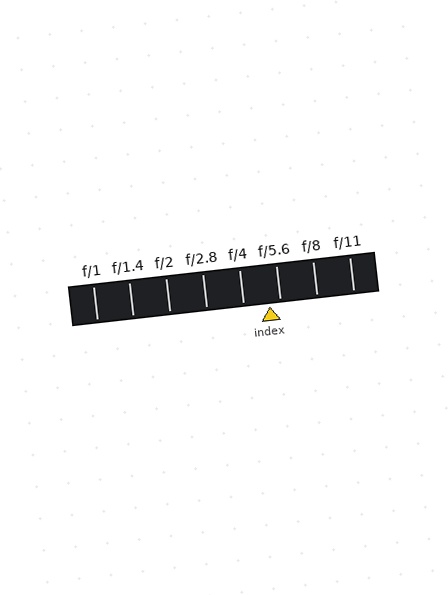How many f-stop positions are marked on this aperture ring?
There are 8 f-stop positions marked.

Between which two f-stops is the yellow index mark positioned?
The index mark is between f/4 and f/5.6.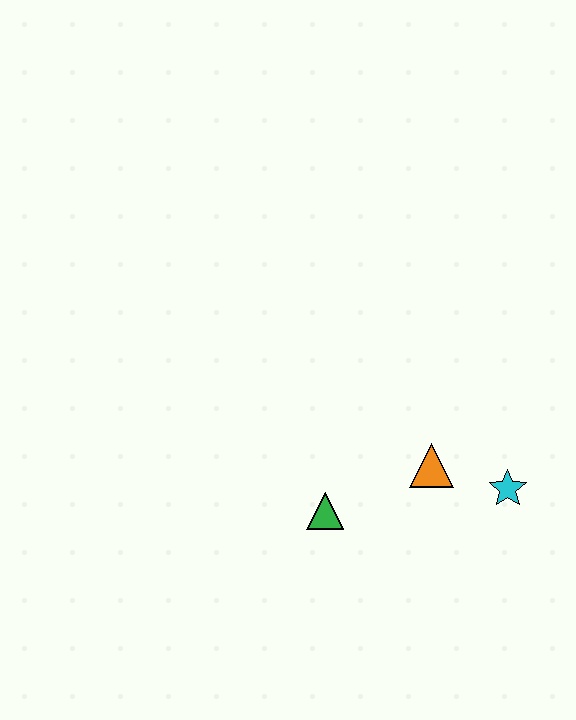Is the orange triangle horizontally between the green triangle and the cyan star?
Yes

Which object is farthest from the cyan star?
The green triangle is farthest from the cyan star.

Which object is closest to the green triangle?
The orange triangle is closest to the green triangle.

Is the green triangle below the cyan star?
Yes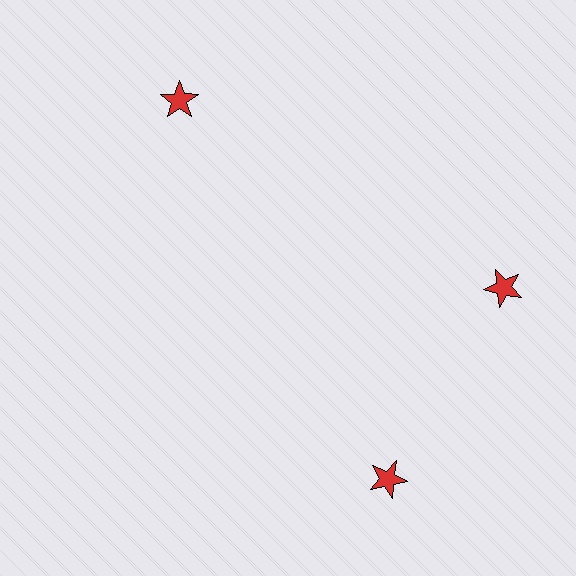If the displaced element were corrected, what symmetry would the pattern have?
It would have 3-fold rotational symmetry — the pattern would map onto itself every 120 degrees.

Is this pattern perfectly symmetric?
No. The 3 red stars are arranged in a ring, but one element near the 7 o'clock position is rotated out of alignment along the ring, breaking the 3-fold rotational symmetry.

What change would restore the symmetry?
The symmetry would be restored by rotating it back into even spacing with its neighbors so that all 3 stars sit at equal angles and equal distance from the center.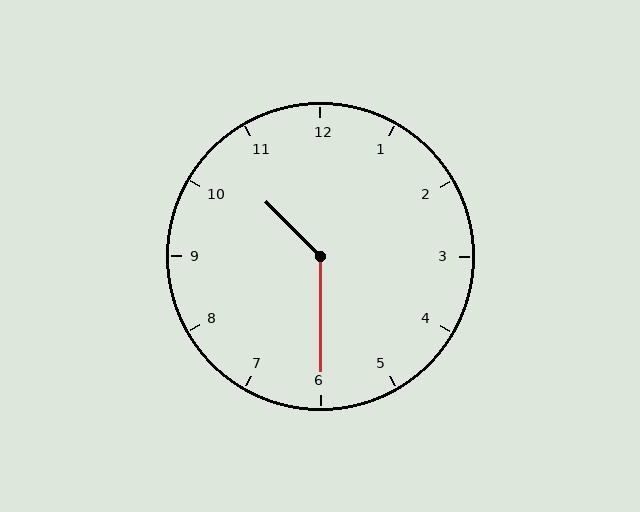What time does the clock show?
10:30.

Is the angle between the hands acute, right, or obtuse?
It is obtuse.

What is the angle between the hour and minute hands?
Approximately 135 degrees.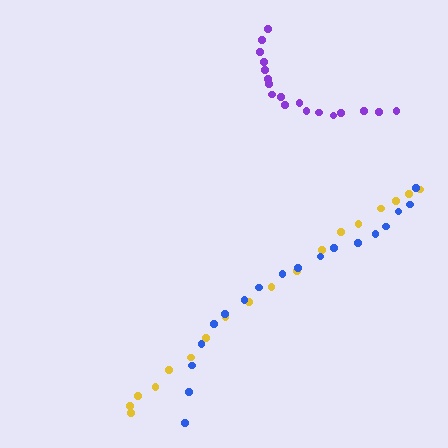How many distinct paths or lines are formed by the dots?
There are 3 distinct paths.